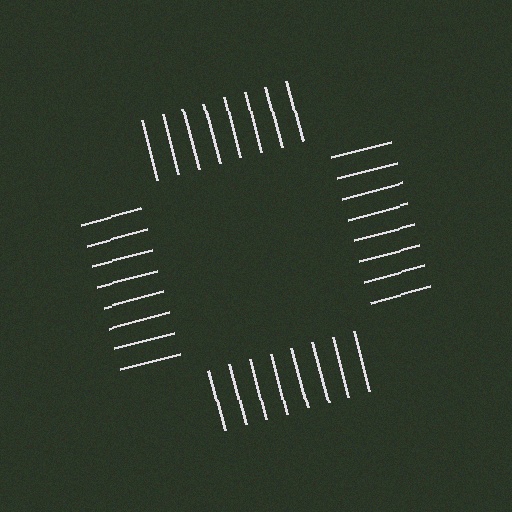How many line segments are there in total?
32 — 8 along each of the 4 edges.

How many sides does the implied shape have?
4 sides — the line-ends trace a square.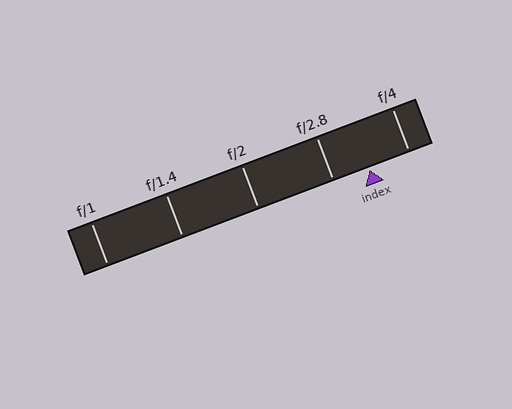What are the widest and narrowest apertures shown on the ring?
The widest aperture shown is f/1 and the narrowest is f/4.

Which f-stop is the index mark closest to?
The index mark is closest to f/2.8.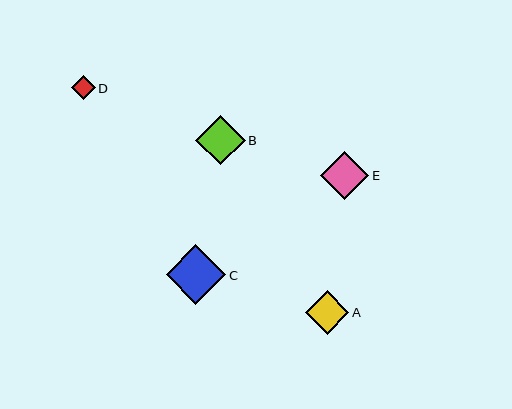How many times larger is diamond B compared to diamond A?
Diamond B is approximately 1.1 times the size of diamond A.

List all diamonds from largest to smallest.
From largest to smallest: C, B, E, A, D.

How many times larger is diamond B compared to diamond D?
Diamond B is approximately 2.1 times the size of diamond D.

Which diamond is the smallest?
Diamond D is the smallest with a size of approximately 23 pixels.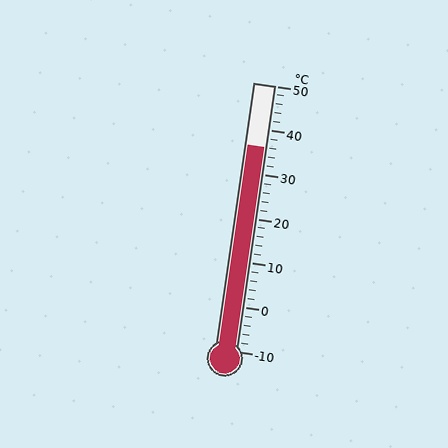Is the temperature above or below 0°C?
The temperature is above 0°C.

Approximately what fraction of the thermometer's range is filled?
The thermometer is filled to approximately 75% of its range.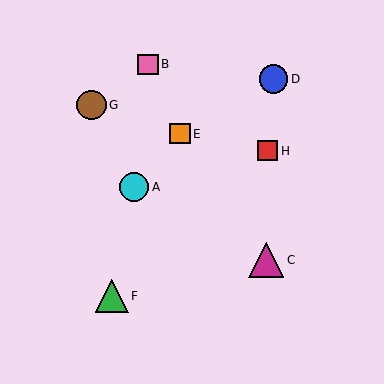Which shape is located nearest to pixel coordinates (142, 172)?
The cyan circle (labeled A) at (134, 187) is nearest to that location.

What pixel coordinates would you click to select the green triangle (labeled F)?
Click at (112, 296) to select the green triangle F.